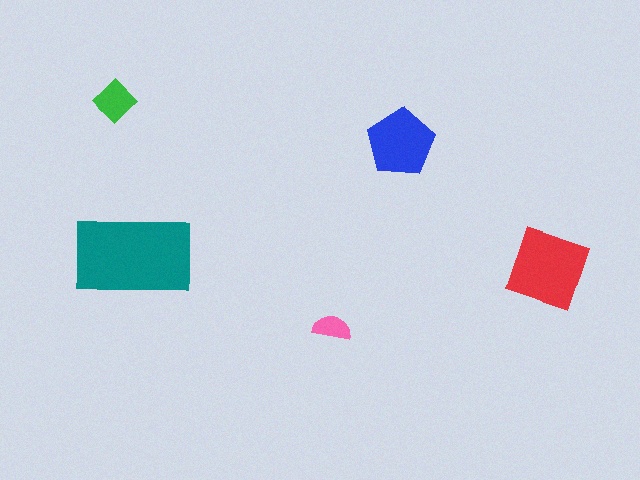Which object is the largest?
The teal rectangle.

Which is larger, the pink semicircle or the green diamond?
The green diamond.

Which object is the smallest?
The pink semicircle.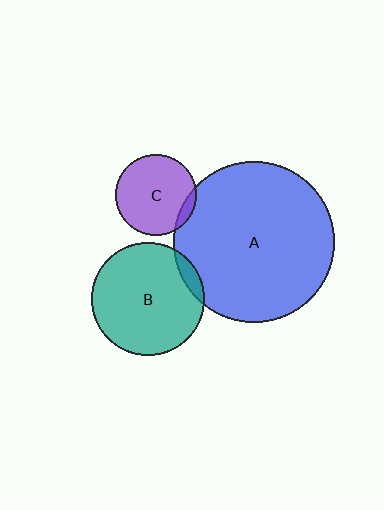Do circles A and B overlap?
Yes.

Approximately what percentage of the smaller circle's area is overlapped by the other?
Approximately 5%.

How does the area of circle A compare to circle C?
Approximately 3.9 times.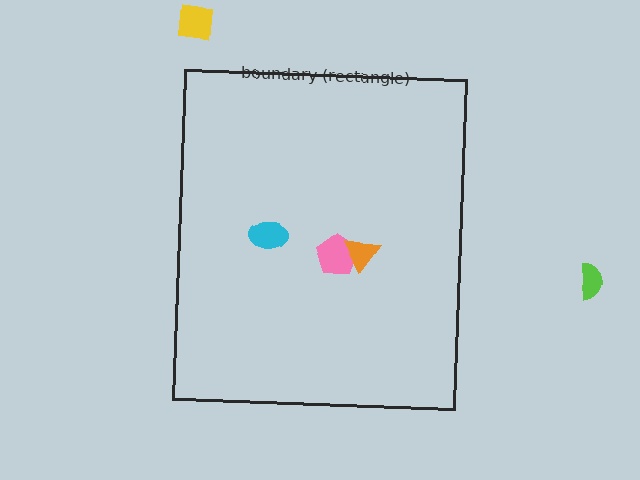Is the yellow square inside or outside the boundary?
Outside.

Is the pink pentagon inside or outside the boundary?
Inside.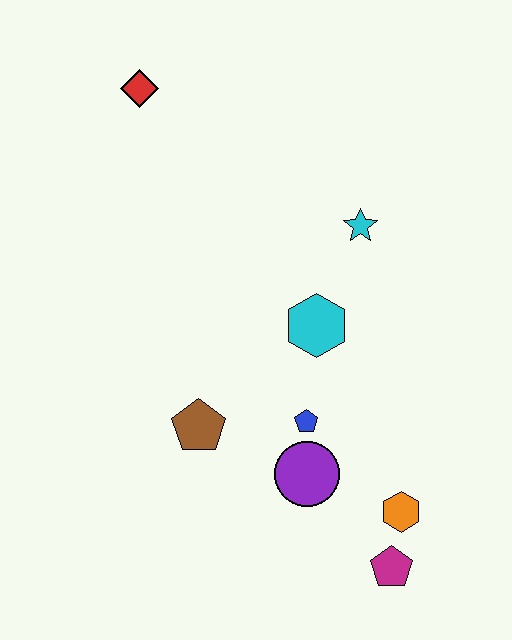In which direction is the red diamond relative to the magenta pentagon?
The red diamond is above the magenta pentagon.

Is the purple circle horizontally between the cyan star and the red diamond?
Yes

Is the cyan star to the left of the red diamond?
No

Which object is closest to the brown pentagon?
The blue pentagon is closest to the brown pentagon.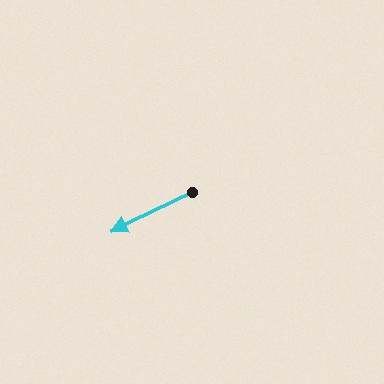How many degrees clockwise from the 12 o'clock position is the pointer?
Approximately 244 degrees.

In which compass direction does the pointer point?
Southwest.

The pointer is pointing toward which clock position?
Roughly 8 o'clock.